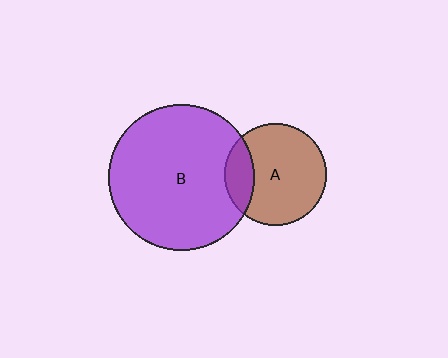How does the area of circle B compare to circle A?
Approximately 2.1 times.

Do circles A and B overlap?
Yes.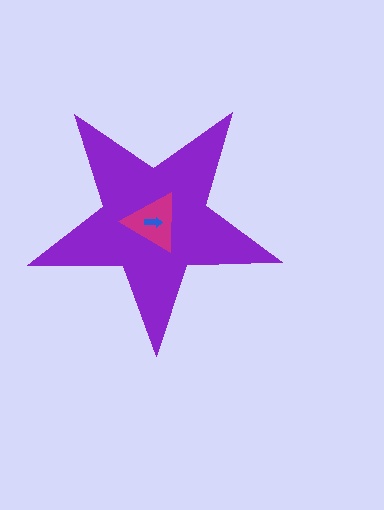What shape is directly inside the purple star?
The magenta triangle.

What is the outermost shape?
The purple star.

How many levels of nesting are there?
3.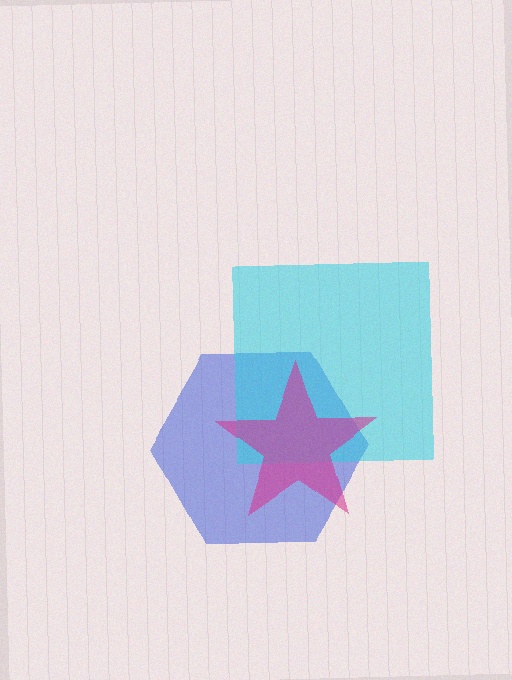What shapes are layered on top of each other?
The layered shapes are: a blue hexagon, a cyan square, a magenta star.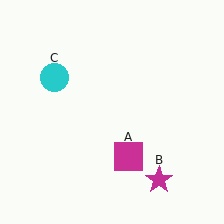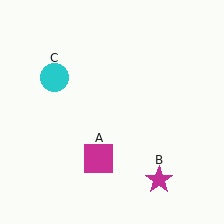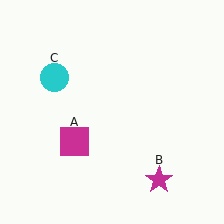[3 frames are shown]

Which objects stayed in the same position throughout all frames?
Magenta star (object B) and cyan circle (object C) remained stationary.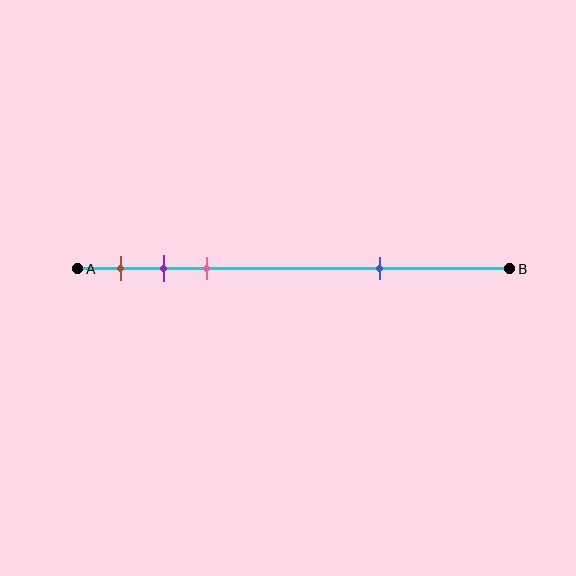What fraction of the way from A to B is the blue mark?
The blue mark is approximately 70% (0.7) of the way from A to B.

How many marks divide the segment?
There are 4 marks dividing the segment.